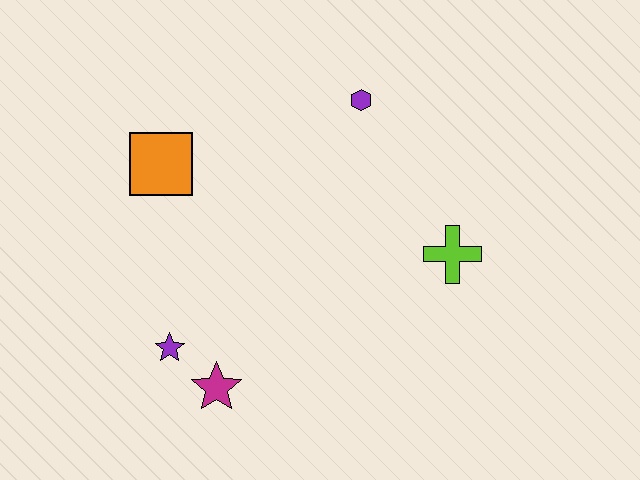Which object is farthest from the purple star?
The purple hexagon is farthest from the purple star.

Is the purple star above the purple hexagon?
No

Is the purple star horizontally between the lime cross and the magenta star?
No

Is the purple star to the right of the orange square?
Yes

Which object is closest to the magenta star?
The purple star is closest to the magenta star.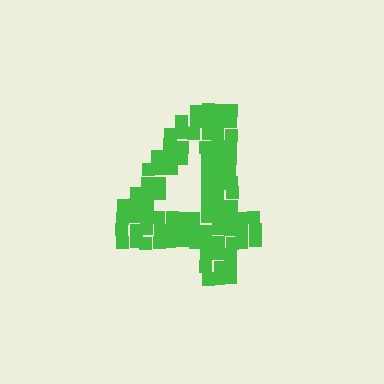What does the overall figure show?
The overall figure shows the digit 4.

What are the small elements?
The small elements are squares.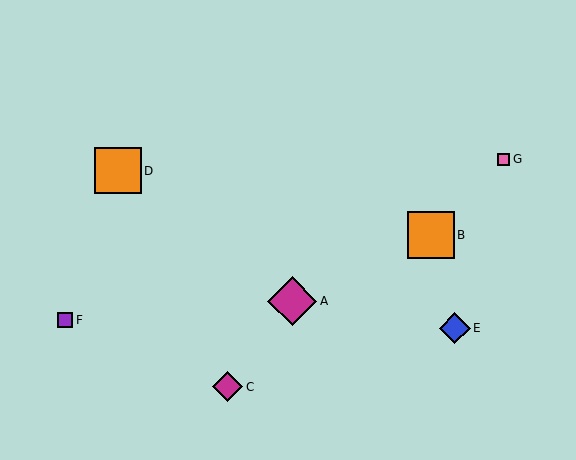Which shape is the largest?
The magenta diamond (labeled A) is the largest.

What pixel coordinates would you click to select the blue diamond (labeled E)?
Click at (455, 328) to select the blue diamond E.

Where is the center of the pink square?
The center of the pink square is at (504, 159).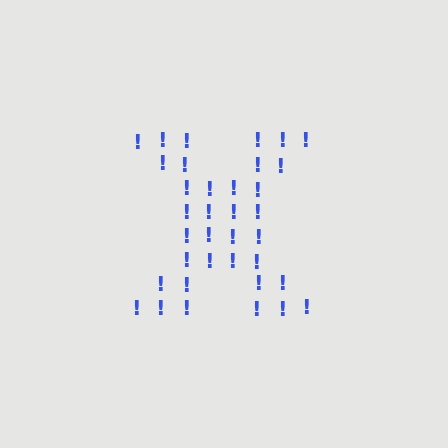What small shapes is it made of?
It is made of small exclamation marks.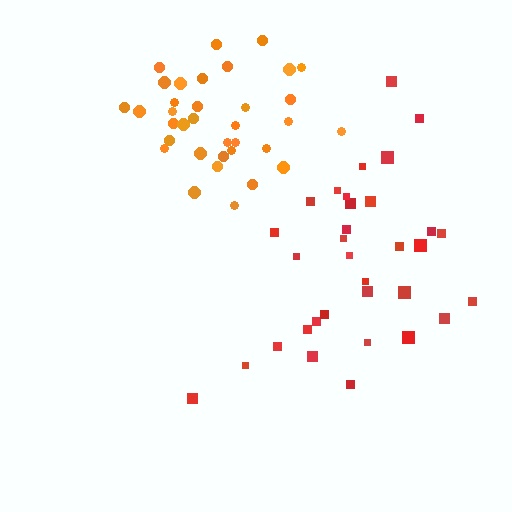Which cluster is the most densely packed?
Orange.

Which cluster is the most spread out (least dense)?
Red.